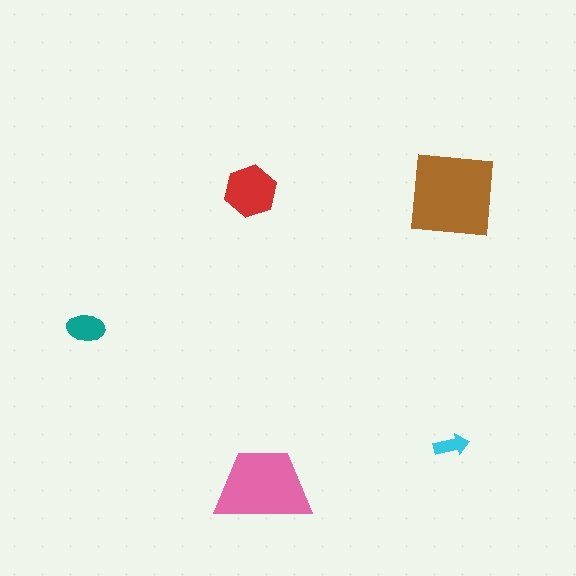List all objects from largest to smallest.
The brown square, the pink trapezoid, the red hexagon, the teal ellipse, the cyan arrow.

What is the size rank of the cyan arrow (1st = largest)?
5th.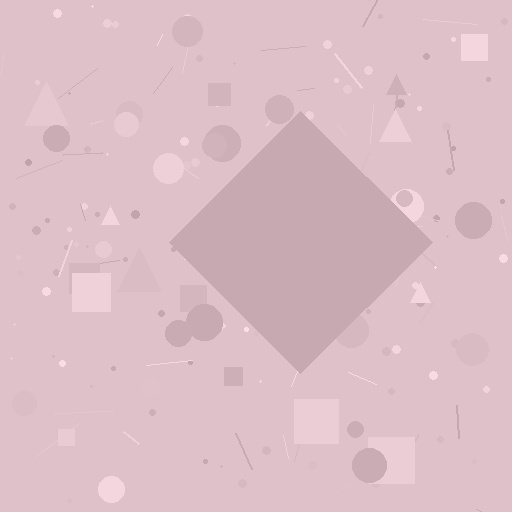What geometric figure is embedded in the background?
A diamond is embedded in the background.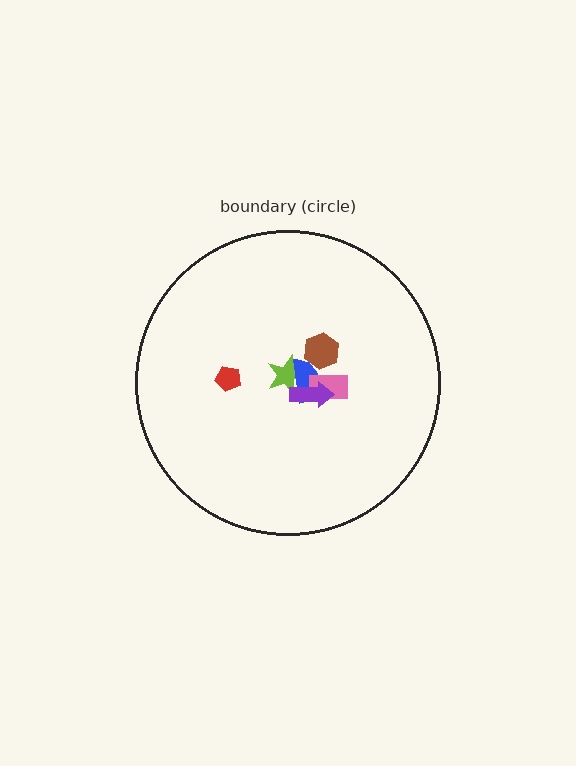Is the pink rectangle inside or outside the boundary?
Inside.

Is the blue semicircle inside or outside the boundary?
Inside.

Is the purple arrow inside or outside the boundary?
Inside.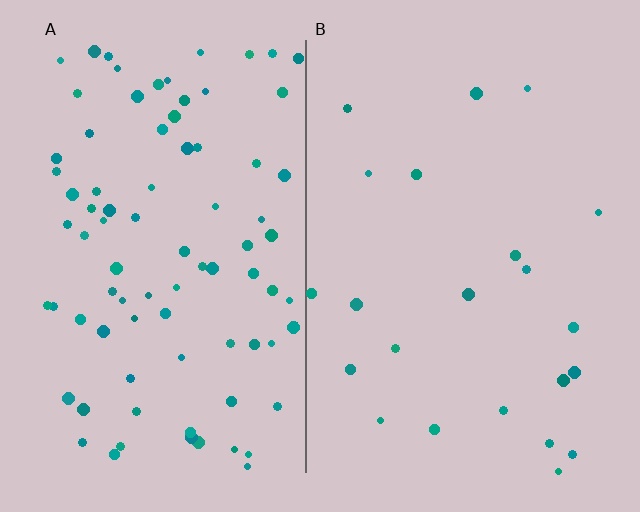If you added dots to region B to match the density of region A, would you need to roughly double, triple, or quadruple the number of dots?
Approximately quadruple.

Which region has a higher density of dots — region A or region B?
A (the left).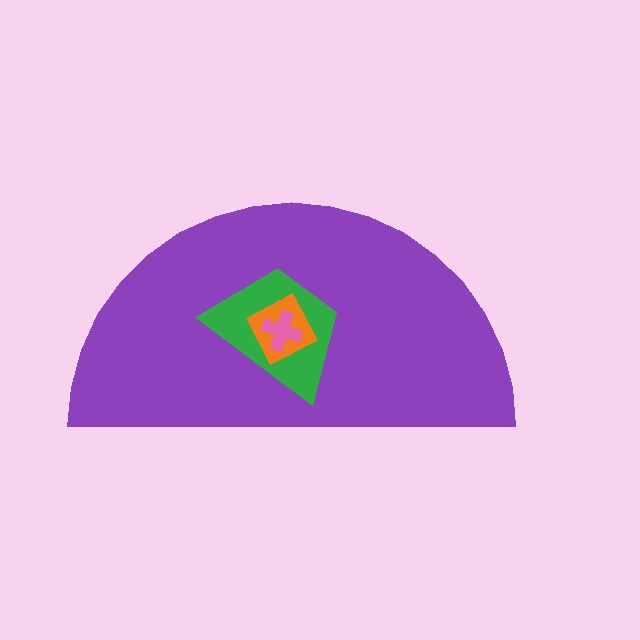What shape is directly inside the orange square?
The pink cross.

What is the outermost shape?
The purple semicircle.